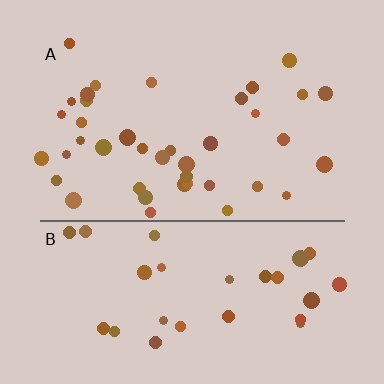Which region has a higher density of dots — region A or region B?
A (the top).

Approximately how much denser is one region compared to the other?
Approximately 1.3× — region A over region B.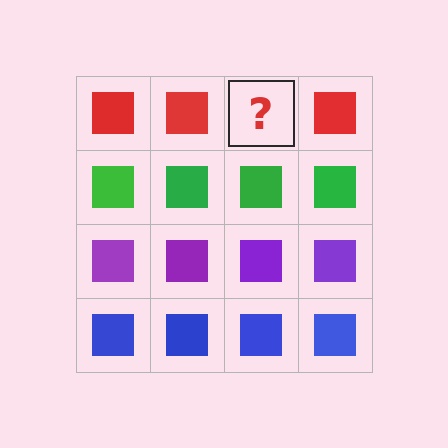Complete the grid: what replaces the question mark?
The question mark should be replaced with a red square.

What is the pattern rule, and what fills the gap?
The rule is that each row has a consistent color. The gap should be filled with a red square.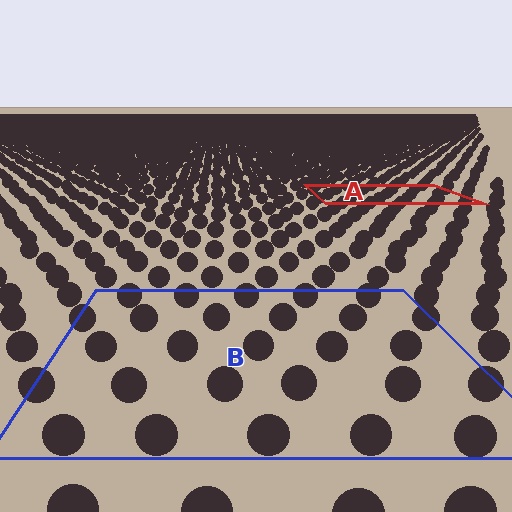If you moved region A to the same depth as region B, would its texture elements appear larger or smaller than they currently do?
They would appear larger. At a closer depth, the same texture elements are projected at a bigger on-screen size.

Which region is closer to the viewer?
Region B is closer. The texture elements there are larger and more spread out.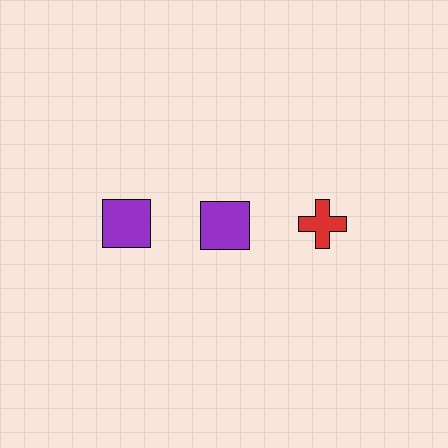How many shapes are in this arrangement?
There are 3 shapes arranged in a grid pattern.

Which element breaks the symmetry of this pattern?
The red cross in the top row, center column breaks the symmetry. All other shapes are purple squares.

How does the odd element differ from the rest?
It differs in both color (red instead of purple) and shape (cross instead of square).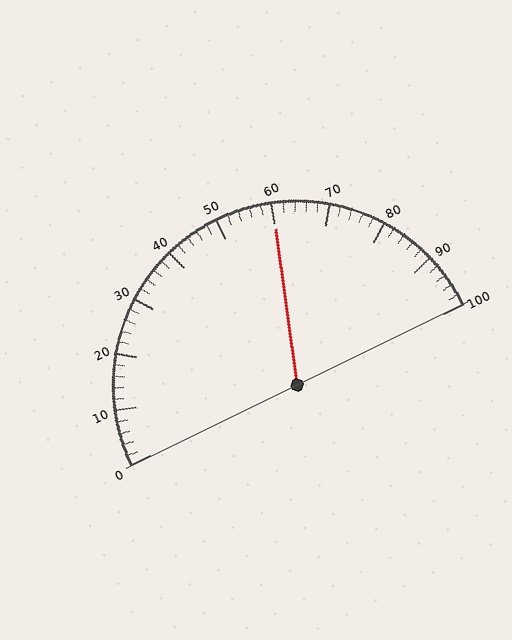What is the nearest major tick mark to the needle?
The nearest major tick mark is 60.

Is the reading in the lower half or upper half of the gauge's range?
The reading is in the upper half of the range (0 to 100).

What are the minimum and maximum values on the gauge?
The gauge ranges from 0 to 100.